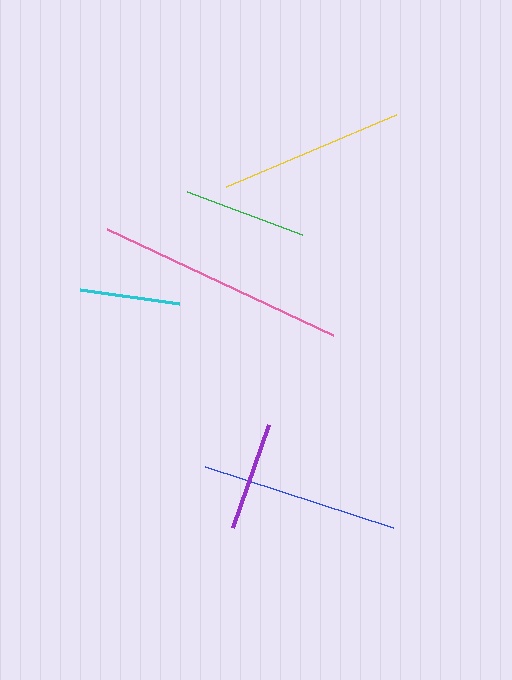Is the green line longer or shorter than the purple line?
The green line is longer than the purple line.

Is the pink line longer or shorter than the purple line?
The pink line is longer than the purple line.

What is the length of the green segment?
The green segment is approximately 123 pixels long.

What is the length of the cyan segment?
The cyan segment is approximately 100 pixels long.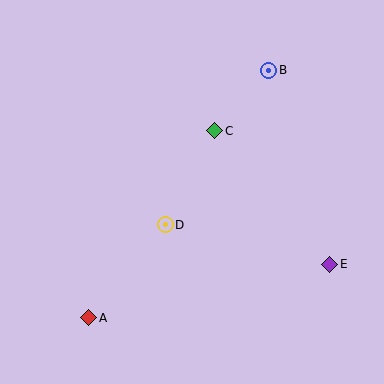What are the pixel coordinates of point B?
Point B is at (269, 70).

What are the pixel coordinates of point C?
Point C is at (215, 131).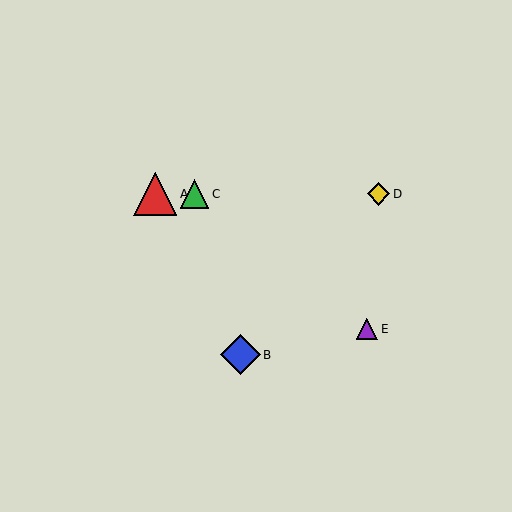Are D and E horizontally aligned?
No, D is at y≈194 and E is at y≈329.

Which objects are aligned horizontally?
Objects A, C, D are aligned horizontally.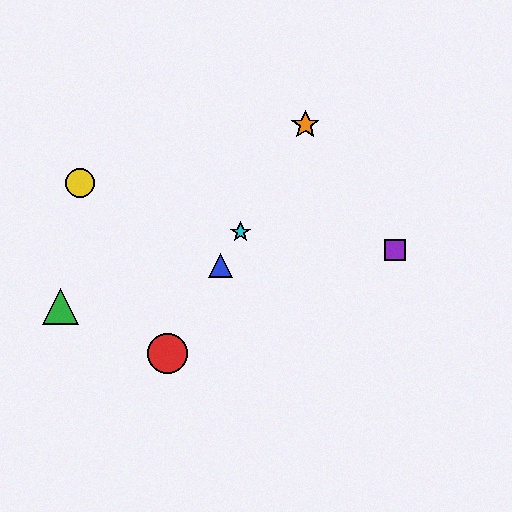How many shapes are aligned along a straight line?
4 shapes (the red circle, the blue triangle, the orange star, the cyan star) are aligned along a straight line.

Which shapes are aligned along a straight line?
The red circle, the blue triangle, the orange star, the cyan star are aligned along a straight line.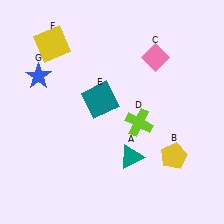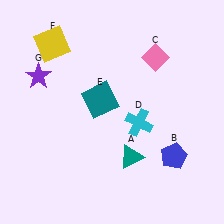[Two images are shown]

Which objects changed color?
B changed from yellow to blue. D changed from lime to cyan. G changed from blue to purple.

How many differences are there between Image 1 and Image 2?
There are 3 differences between the two images.